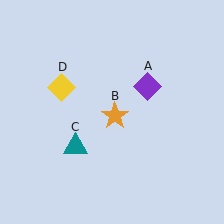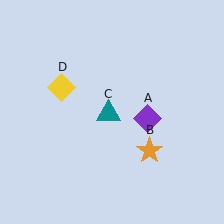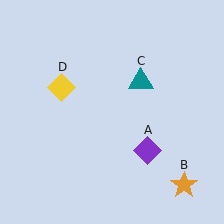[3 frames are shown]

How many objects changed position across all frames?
3 objects changed position: purple diamond (object A), orange star (object B), teal triangle (object C).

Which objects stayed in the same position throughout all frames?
Yellow diamond (object D) remained stationary.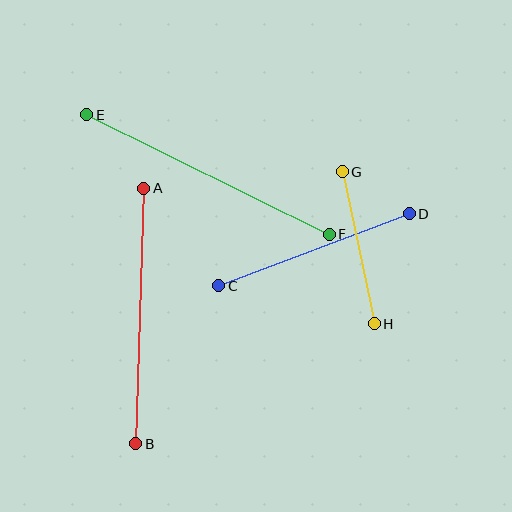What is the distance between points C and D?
The distance is approximately 204 pixels.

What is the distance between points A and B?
The distance is approximately 256 pixels.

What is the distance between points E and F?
The distance is approximately 271 pixels.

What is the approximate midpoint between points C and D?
The midpoint is at approximately (314, 250) pixels.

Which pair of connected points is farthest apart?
Points E and F are farthest apart.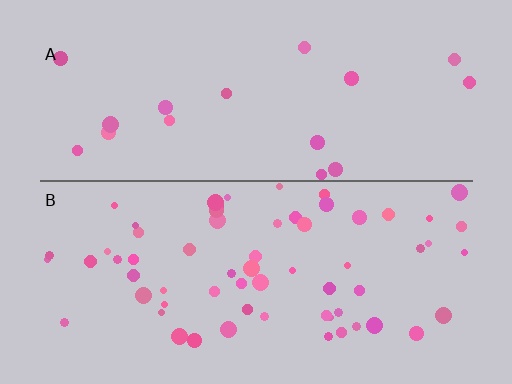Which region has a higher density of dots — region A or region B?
B (the bottom).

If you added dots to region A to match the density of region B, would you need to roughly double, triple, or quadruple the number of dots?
Approximately triple.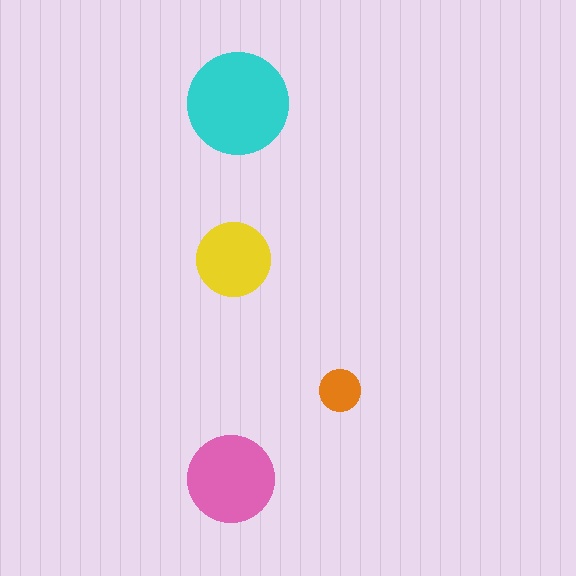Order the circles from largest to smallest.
the cyan one, the pink one, the yellow one, the orange one.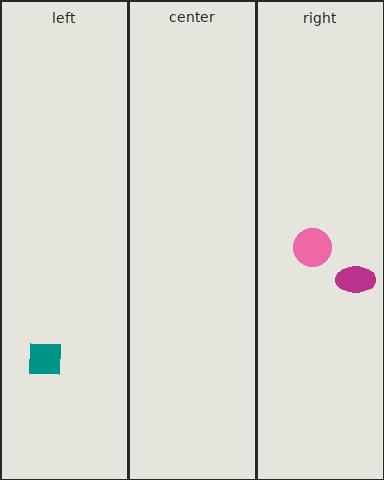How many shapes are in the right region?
2.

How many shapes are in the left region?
1.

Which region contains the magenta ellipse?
The right region.